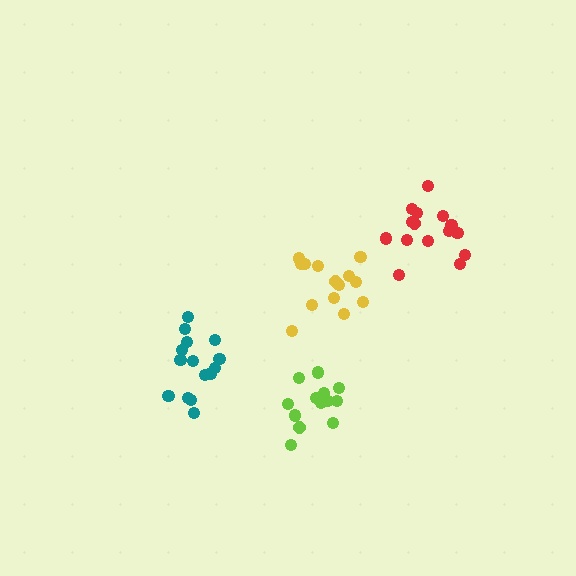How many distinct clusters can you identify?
There are 4 distinct clusters.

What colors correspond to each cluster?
The clusters are colored: red, yellow, teal, lime.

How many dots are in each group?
Group 1: 15 dots, Group 2: 14 dots, Group 3: 15 dots, Group 4: 13 dots (57 total).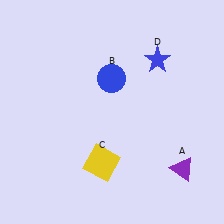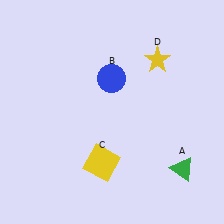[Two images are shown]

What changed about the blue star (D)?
In Image 1, D is blue. In Image 2, it changed to yellow.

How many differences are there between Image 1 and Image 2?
There are 2 differences between the two images.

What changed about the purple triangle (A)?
In Image 1, A is purple. In Image 2, it changed to green.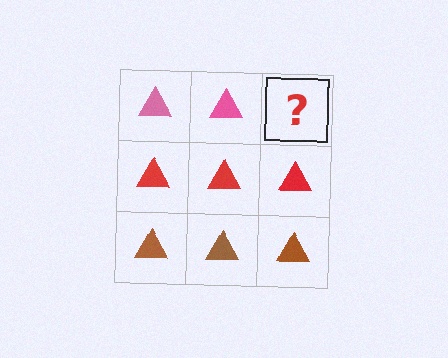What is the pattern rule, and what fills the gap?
The rule is that each row has a consistent color. The gap should be filled with a pink triangle.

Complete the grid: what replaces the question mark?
The question mark should be replaced with a pink triangle.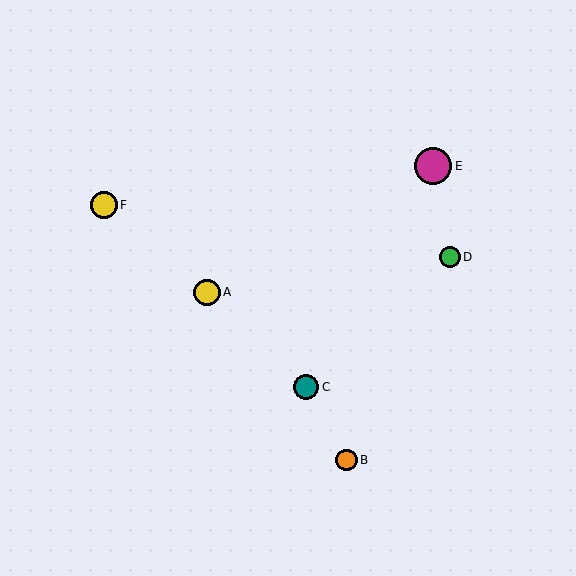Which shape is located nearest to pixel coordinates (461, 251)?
The green circle (labeled D) at (450, 257) is nearest to that location.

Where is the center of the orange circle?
The center of the orange circle is at (347, 460).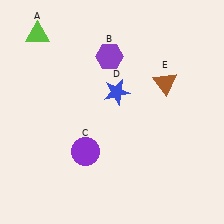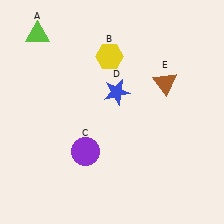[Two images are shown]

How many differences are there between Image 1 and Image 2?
There is 1 difference between the two images.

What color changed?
The hexagon (B) changed from purple in Image 1 to yellow in Image 2.